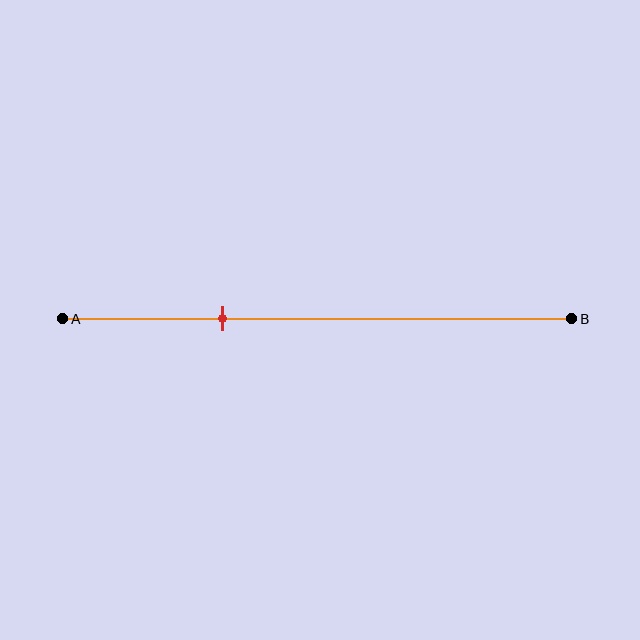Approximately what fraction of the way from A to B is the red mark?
The red mark is approximately 30% of the way from A to B.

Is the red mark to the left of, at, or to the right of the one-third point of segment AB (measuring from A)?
The red mark is approximately at the one-third point of segment AB.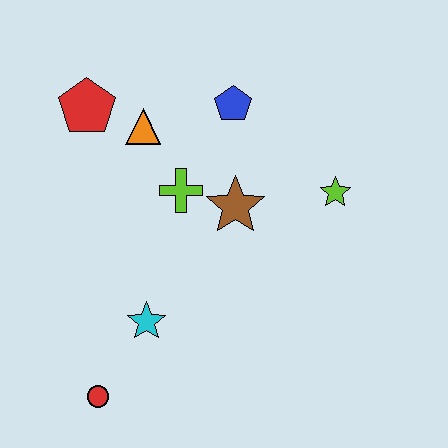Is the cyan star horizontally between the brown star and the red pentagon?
Yes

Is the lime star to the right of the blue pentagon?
Yes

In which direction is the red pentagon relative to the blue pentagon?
The red pentagon is to the left of the blue pentagon.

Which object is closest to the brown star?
The lime cross is closest to the brown star.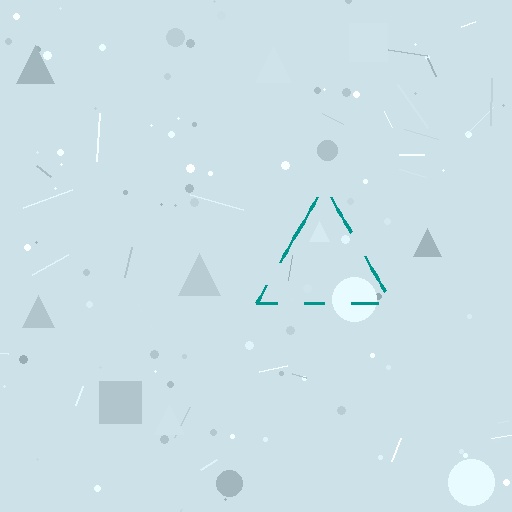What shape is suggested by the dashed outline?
The dashed outline suggests a triangle.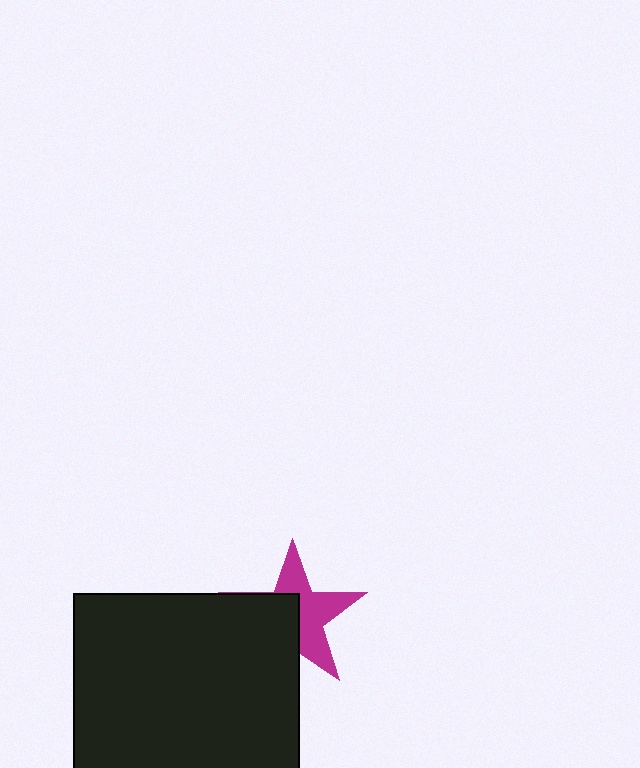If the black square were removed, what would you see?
You would see the complete magenta star.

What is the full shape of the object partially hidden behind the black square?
The partially hidden object is a magenta star.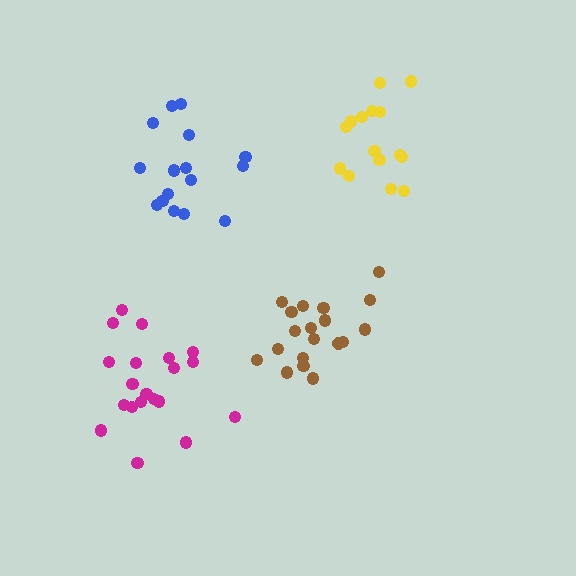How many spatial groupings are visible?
There are 4 spatial groupings.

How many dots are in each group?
Group 1: 19 dots, Group 2: 16 dots, Group 3: 20 dots, Group 4: 15 dots (70 total).